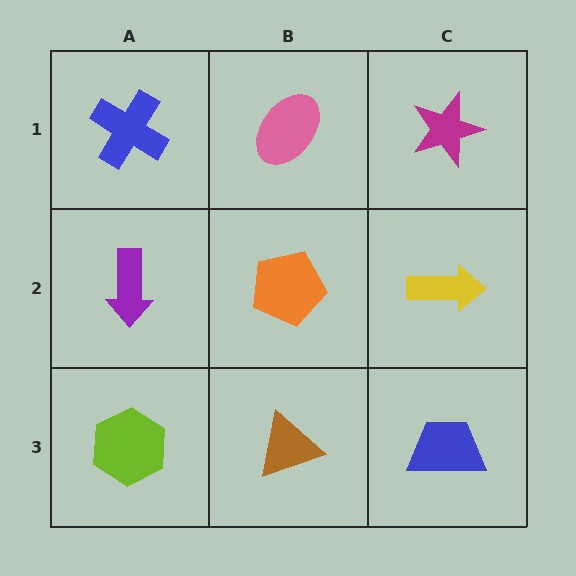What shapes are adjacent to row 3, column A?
A purple arrow (row 2, column A), a brown triangle (row 3, column B).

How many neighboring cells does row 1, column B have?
3.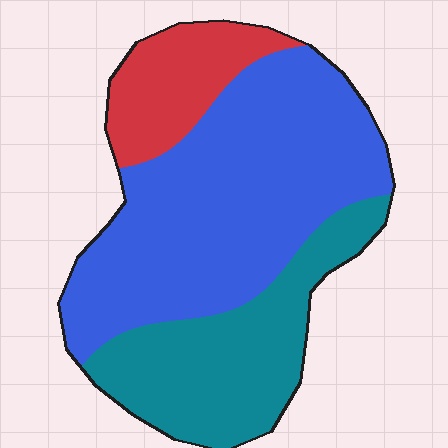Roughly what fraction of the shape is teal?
Teal takes up about one third (1/3) of the shape.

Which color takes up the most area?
Blue, at roughly 55%.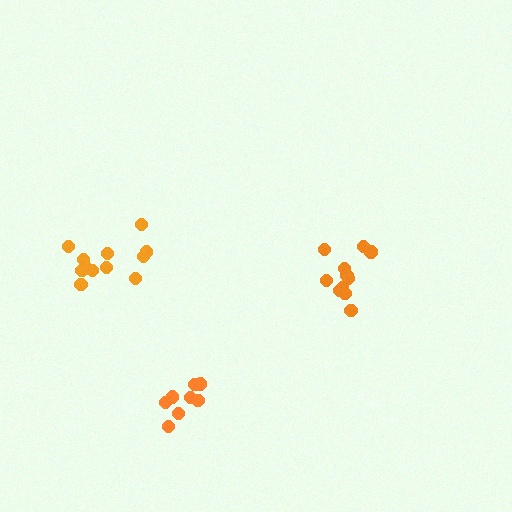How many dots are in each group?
Group 1: 12 dots, Group 2: 12 dots, Group 3: 8 dots (32 total).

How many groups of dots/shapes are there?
There are 3 groups.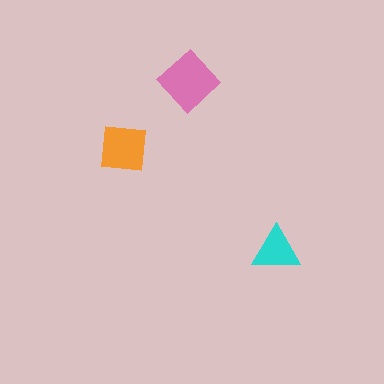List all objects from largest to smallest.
The pink diamond, the orange square, the cyan triangle.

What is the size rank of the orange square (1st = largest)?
2nd.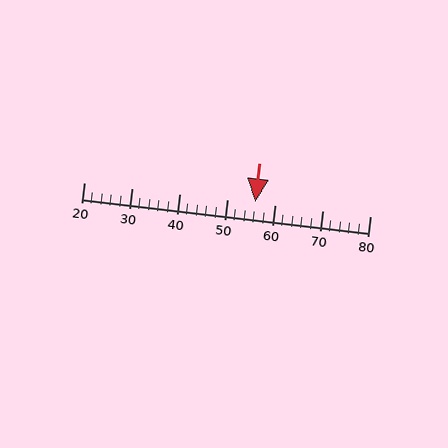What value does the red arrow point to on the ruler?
The red arrow points to approximately 56.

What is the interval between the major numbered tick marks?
The major tick marks are spaced 10 units apart.